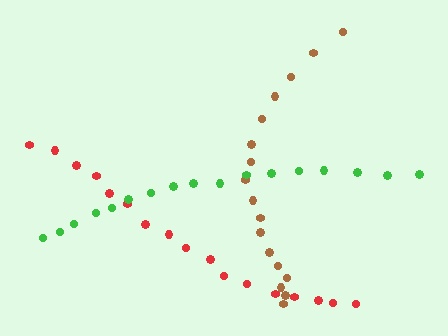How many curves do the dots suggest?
There are 3 distinct paths.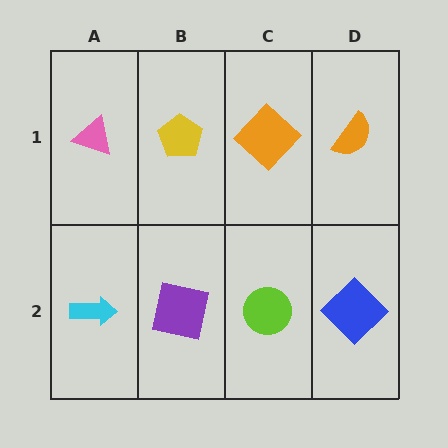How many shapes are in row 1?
4 shapes.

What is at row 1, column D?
An orange semicircle.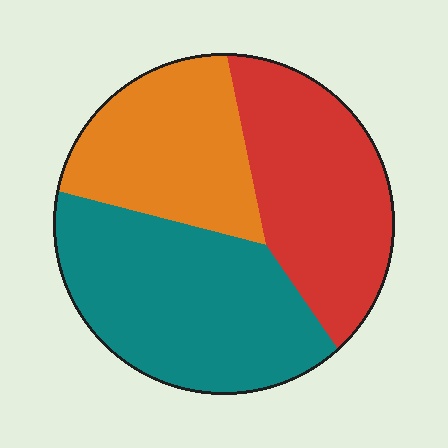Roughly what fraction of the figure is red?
Red takes up about one third (1/3) of the figure.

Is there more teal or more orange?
Teal.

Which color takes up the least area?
Orange, at roughly 25%.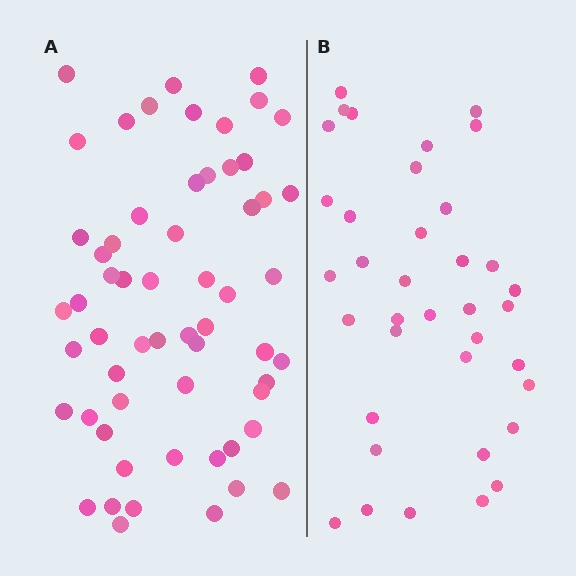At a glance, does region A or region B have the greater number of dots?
Region A (the left region) has more dots.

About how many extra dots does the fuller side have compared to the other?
Region A has approximately 20 more dots than region B.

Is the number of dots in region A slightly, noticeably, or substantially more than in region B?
Region A has substantially more. The ratio is roughly 1.6 to 1.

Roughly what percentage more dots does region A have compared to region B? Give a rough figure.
About 60% more.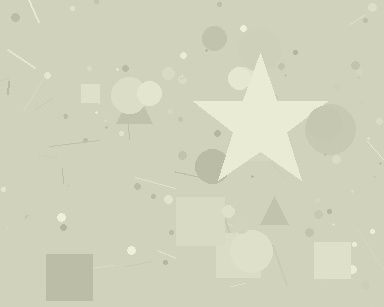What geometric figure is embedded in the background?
A star is embedded in the background.